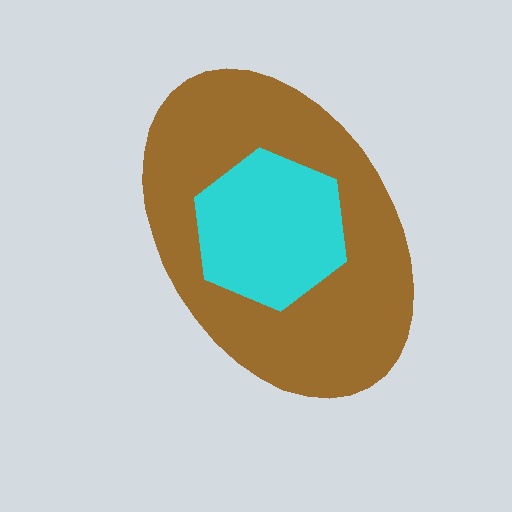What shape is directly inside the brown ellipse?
The cyan hexagon.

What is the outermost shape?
The brown ellipse.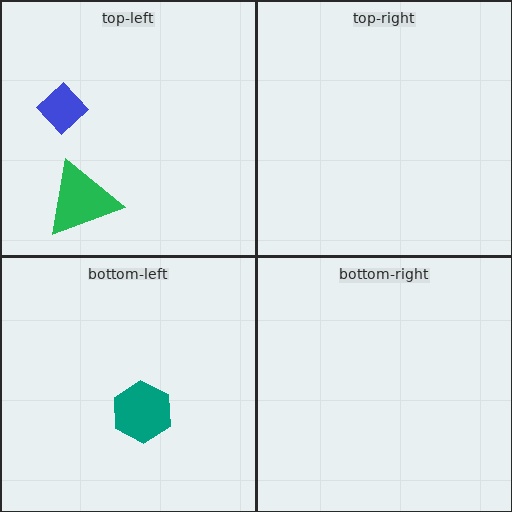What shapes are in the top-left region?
The blue diamond, the green triangle.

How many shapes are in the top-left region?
2.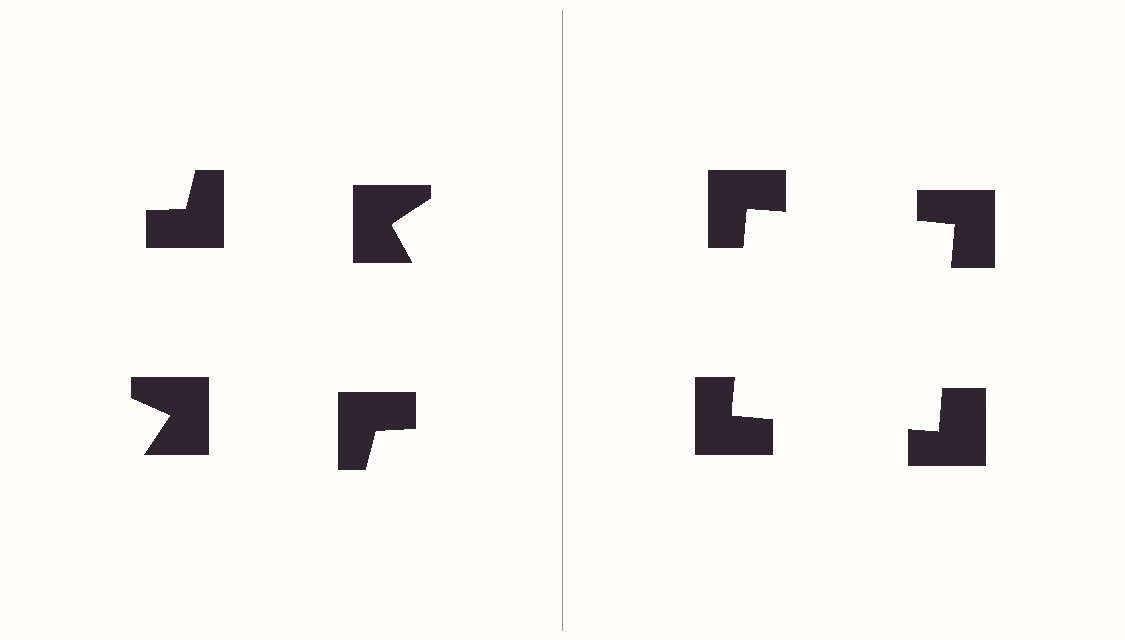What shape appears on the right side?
An illusory square.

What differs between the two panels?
The notched squares are positioned identically on both sides; only the wedge orientations differ. On the right they align to a square; on the left they are misaligned.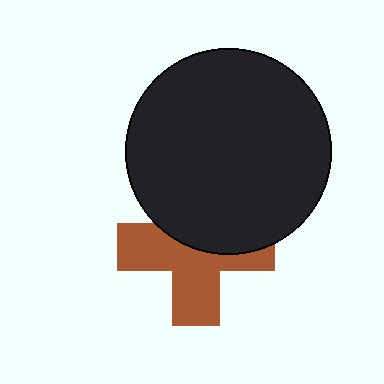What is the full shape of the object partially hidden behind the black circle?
The partially hidden object is a brown cross.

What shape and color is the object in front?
The object in front is a black circle.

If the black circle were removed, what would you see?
You would see the complete brown cross.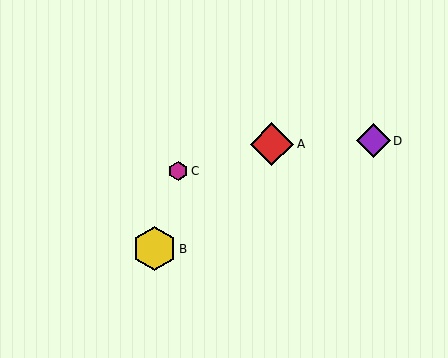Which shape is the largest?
The yellow hexagon (labeled B) is the largest.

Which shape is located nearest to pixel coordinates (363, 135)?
The purple diamond (labeled D) at (373, 141) is nearest to that location.